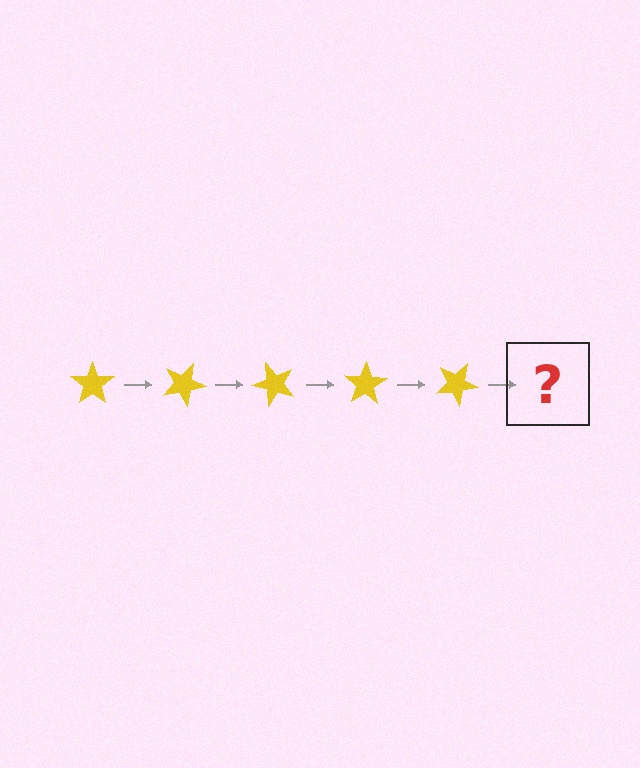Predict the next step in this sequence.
The next step is a yellow star rotated 125 degrees.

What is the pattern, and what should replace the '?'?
The pattern is that the star rotates 25 degrees each step. The '?' should be a yellow star rotated 125 degrees.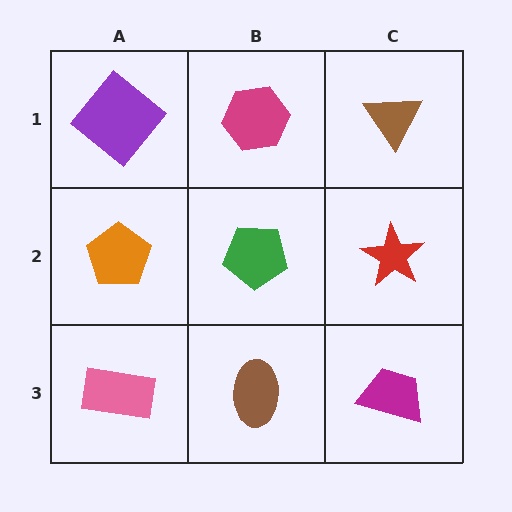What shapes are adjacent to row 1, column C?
A red star (row 2, column C), a magenta hexagon (row 1, column B).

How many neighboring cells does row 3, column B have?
3.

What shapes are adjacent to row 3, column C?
A red star (row 2, column C), a brown ellipse (row 3, column B).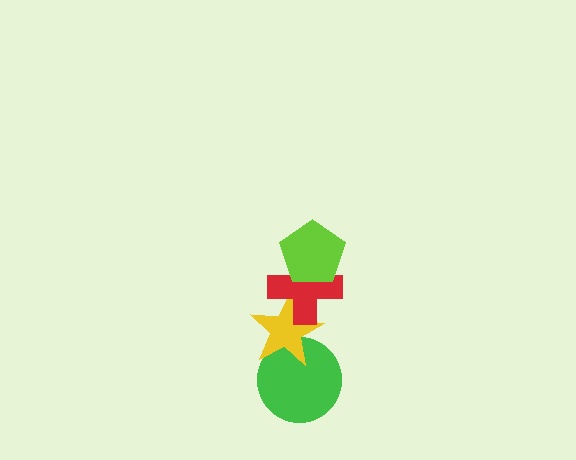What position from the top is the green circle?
The green circle is 4th from the top.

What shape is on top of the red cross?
The lime pentagon is on top of the red cross.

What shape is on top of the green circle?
The yellow star is on top of the green circle.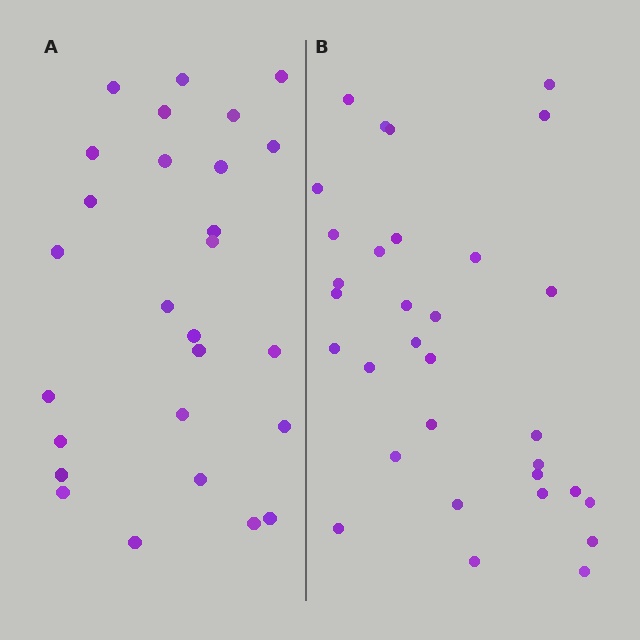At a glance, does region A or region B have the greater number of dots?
Region B (the right region) has more dots.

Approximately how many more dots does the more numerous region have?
Region B has about 5 more dots than region A.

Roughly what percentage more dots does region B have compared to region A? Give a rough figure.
About 20% more.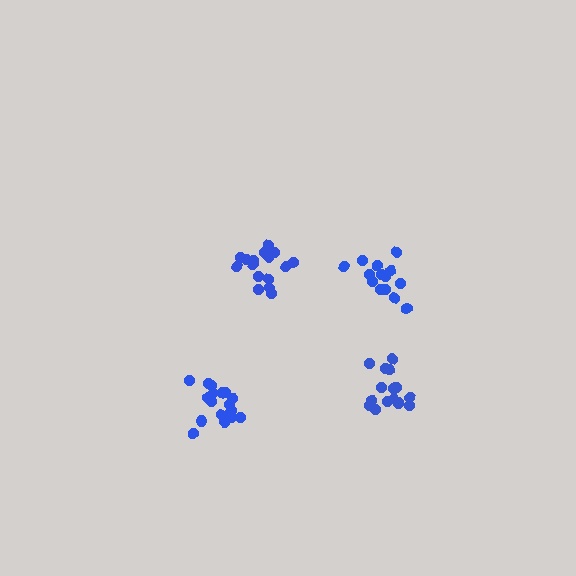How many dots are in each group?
Group 1: 16 dots, Group 2: 18 dots, Group 3: 16 dots, Group 4: 14 dots (64 total).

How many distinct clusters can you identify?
There are 4 distinct clusters.